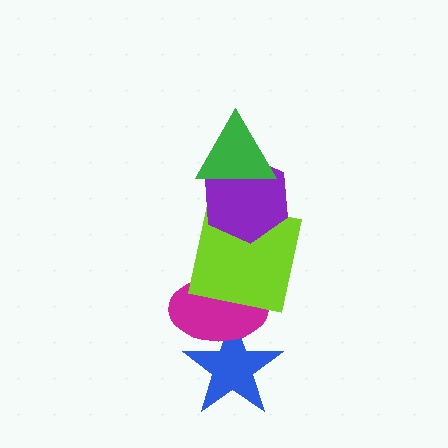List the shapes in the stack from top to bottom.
From top to bottom: the green triangle, the purple hexagon, the lime square, the magenta ellipse, the blue star.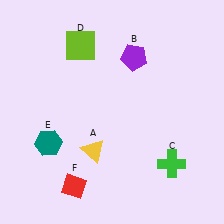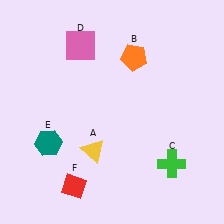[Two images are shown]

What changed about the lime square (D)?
In Image 1, D is lime. In Image 2, it changed to pink.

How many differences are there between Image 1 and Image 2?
There are 2 differences between the two images.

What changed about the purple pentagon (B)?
In Image 1, B is purple. In Image 2, it changed to orange.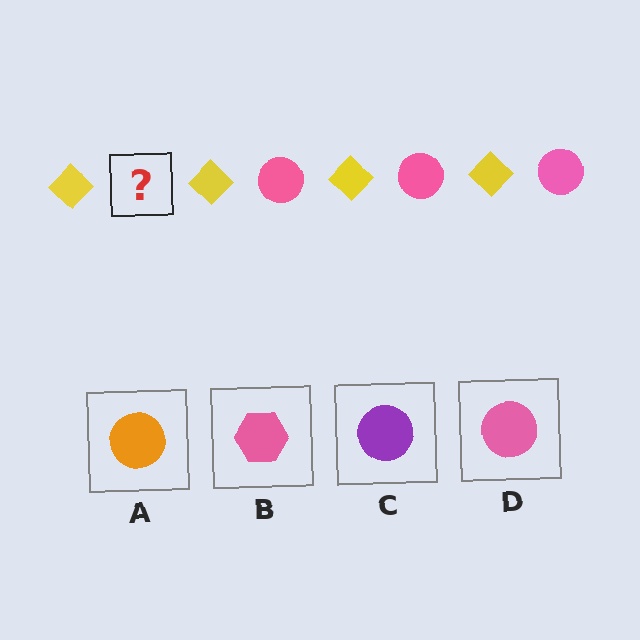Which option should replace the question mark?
Option D.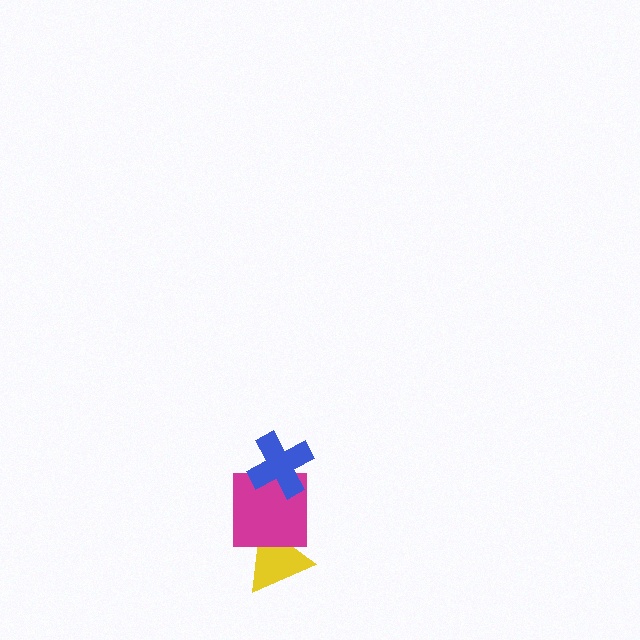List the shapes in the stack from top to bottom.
From top to bottom: the blue cross, the magenta square, the yellow triangle.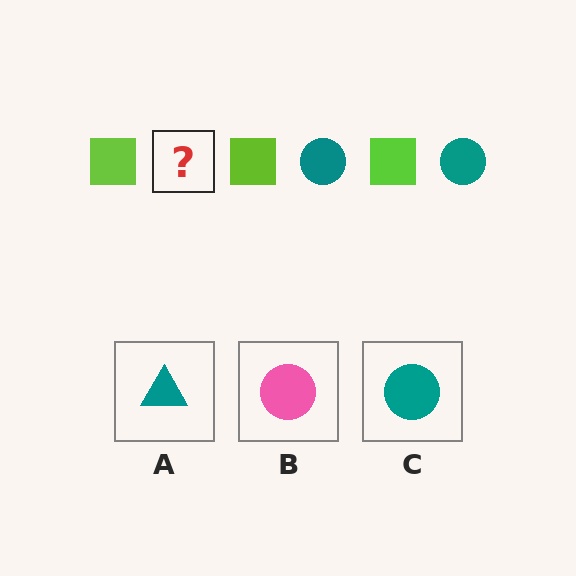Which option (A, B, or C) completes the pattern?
C.